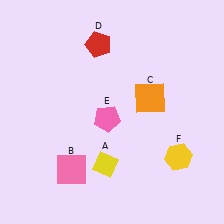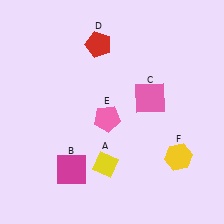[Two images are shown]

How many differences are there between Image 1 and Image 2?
There are 2 differences between the two images.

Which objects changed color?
B changed from pink to magenta. C changed from orange to pink.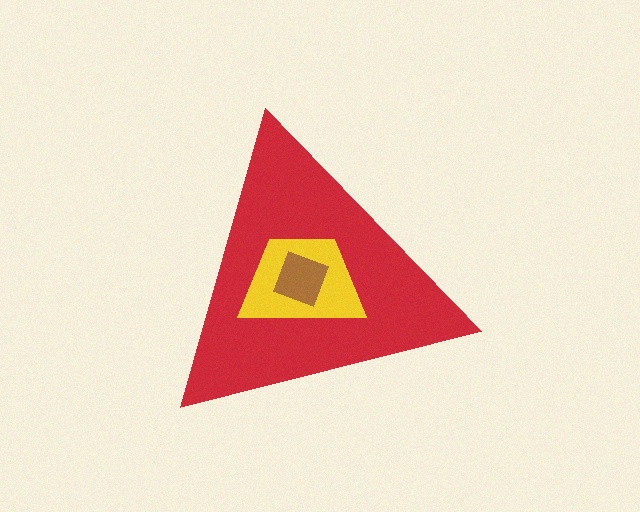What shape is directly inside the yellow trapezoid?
The brown square.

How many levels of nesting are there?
3.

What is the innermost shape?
The brown square.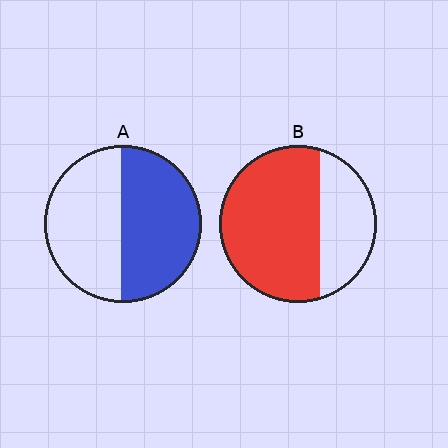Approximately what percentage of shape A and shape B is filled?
A is approximately 50% and B is approximately 70%.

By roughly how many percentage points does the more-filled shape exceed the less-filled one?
By roughly 15 percentage points (B over A).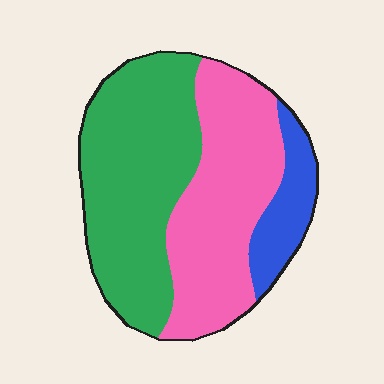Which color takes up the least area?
Blue, at roughly 15%.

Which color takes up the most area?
Green, at roughly 45%.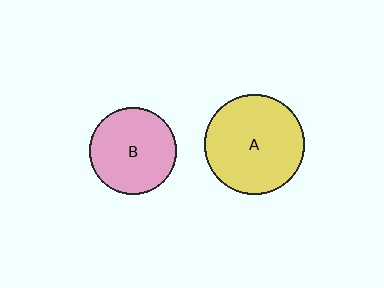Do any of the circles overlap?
No, none of the circles overlap.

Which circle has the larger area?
Circle A (yellow).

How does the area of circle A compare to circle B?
Approximately 1.3 times.